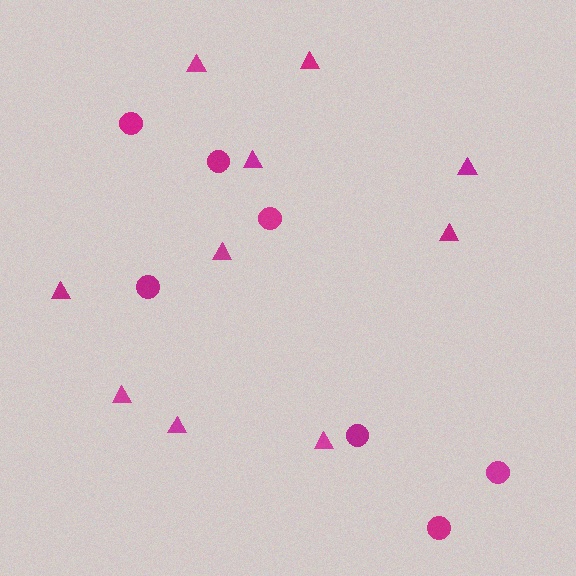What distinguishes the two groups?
There are 2 groups: one group of triangles (10) and one group of circles (7).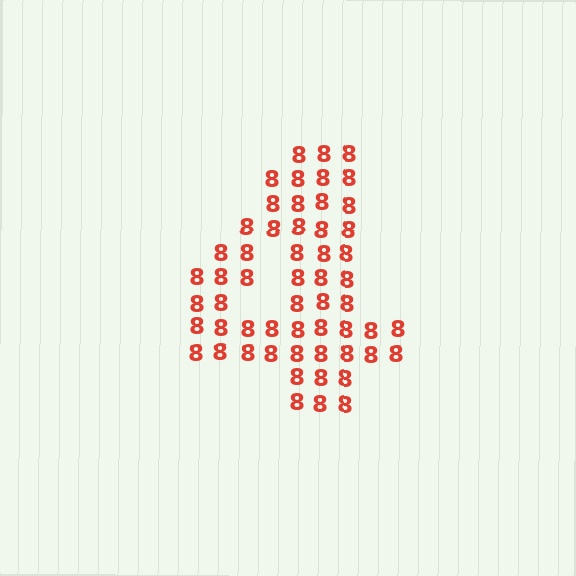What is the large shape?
The large shape is the digit 4.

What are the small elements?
The small elements are digit 8's.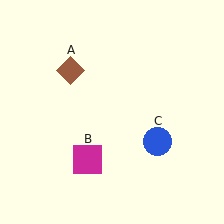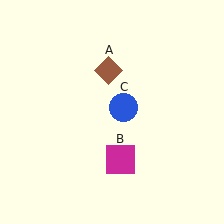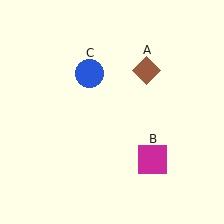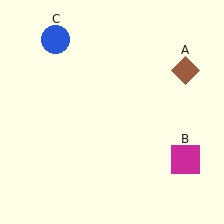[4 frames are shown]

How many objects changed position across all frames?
3 objects changed position: brown diamond (object A), magenta square (object B), blue circle (object C).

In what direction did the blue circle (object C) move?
The blue circle (object C) moved up and to the left.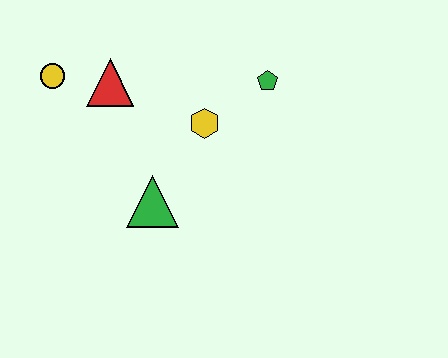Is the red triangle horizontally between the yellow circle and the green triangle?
Yes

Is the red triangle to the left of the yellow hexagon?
Yes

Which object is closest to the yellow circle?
The red triangle is closest to the yellow circle.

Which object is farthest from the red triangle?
The green pentagon is farthest from the red triangle.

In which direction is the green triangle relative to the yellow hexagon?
The green triangle is below the yellow hexagon.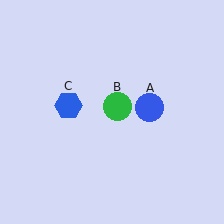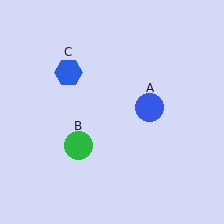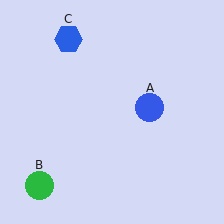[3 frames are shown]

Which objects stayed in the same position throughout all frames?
Blue circle (object A) remained stationary.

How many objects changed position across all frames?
2 objects changed position: green circle (object B), blue hexagon (object C).